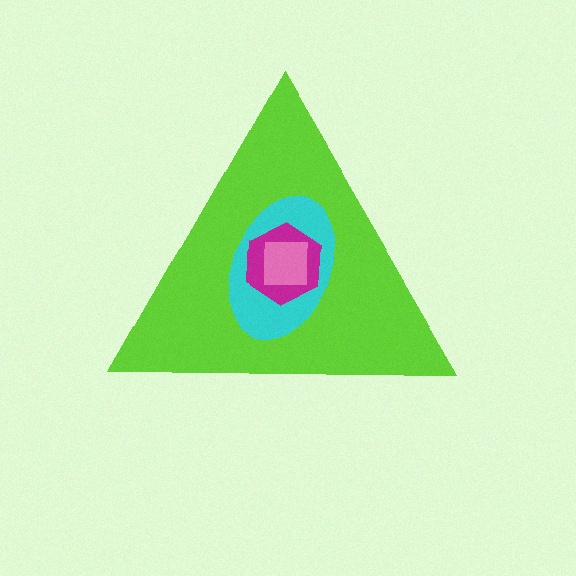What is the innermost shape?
The pink square.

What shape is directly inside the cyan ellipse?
The magenta hexagon.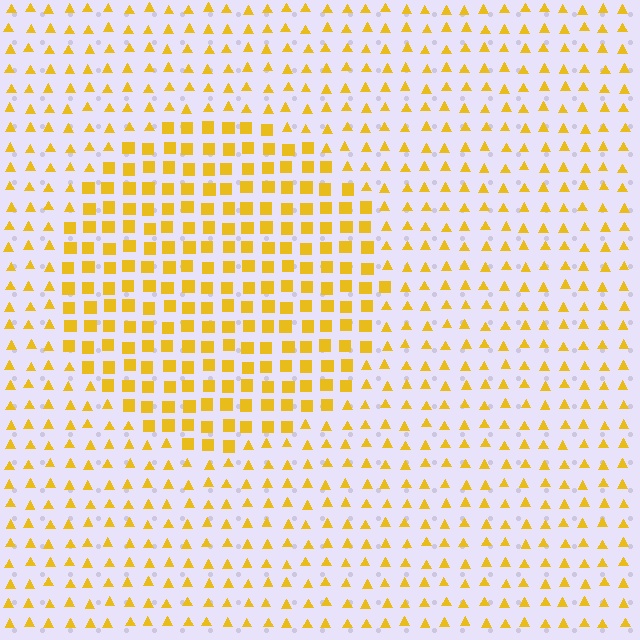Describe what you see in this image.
The image is filled with small yellow elements arranged in a uniform grid. A circle-shaped region contains squares, while the surrounding area contains triangles. The boundary is defined purely by the change in element shape.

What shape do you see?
I see a circle.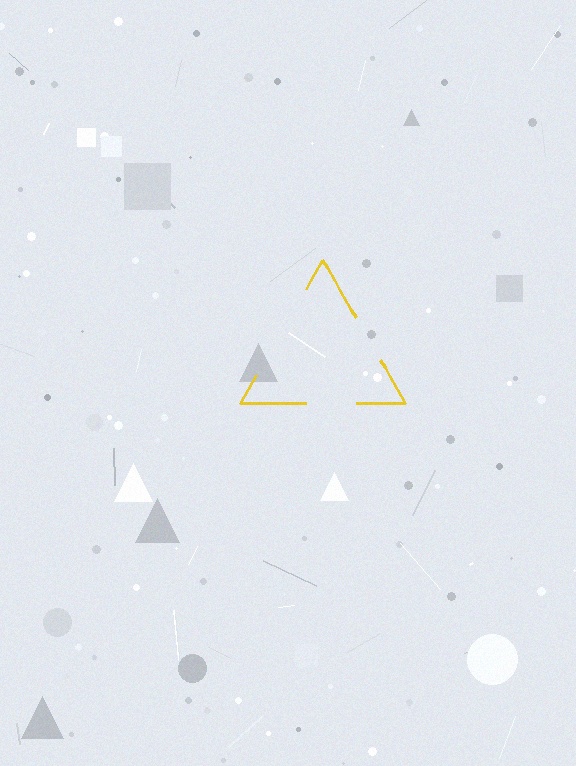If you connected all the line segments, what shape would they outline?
They would outline a triangle.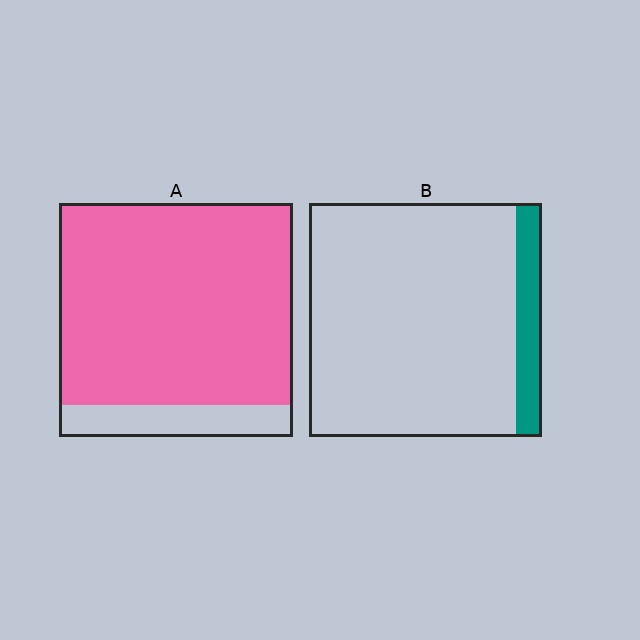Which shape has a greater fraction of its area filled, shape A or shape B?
Shape A.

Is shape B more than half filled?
No.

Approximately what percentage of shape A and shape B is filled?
A is approximately 85% and B is approximately 10%.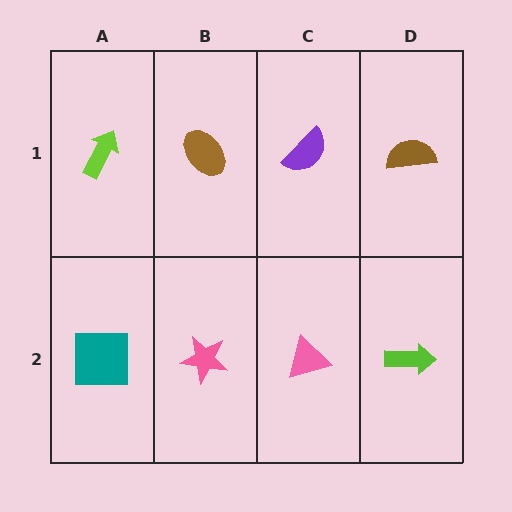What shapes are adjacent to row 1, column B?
A pink star (row 2, column B), a lime arrow (row 1, column A), a purple semicircle (row 1, column C).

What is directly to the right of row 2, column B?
A pink triangle.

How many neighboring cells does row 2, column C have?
3.